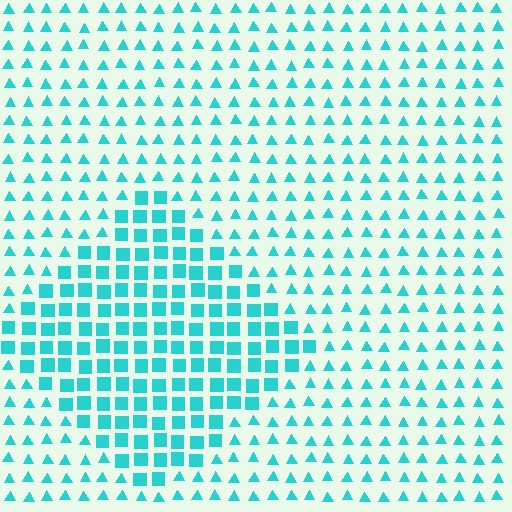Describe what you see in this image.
The image is filled with small cyan elements arranged in a uniform grid. A diamond-shaped region contains squares, while the surrounding area contains triangles. The boundary is defined purely by the change in element shape.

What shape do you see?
I see a diamond.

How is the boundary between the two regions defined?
The boundary is defined by a change in element shape: squares inside vs. triangles outside. All elements share the same color and spacing.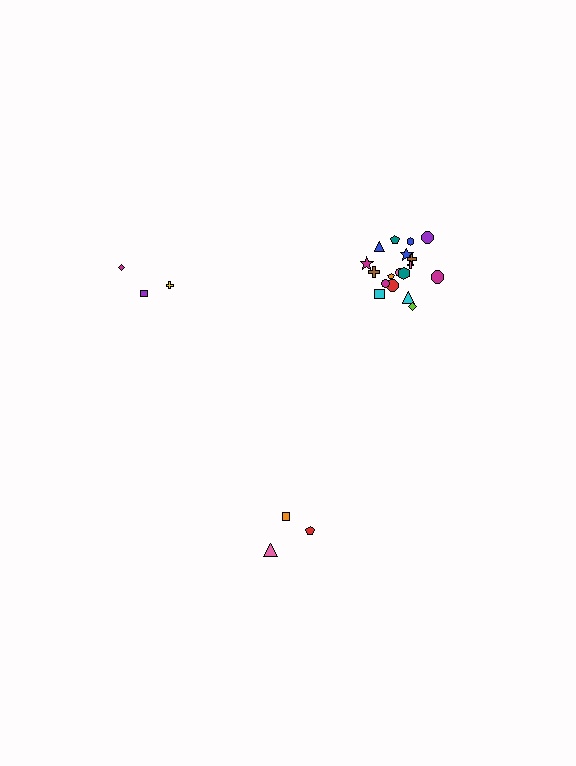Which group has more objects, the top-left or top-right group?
The top-right group.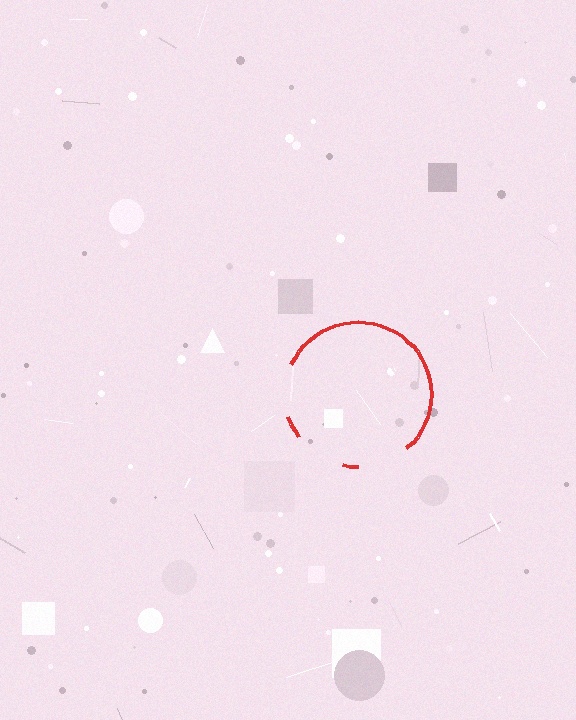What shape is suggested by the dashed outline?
The dashed outline suggests a circle.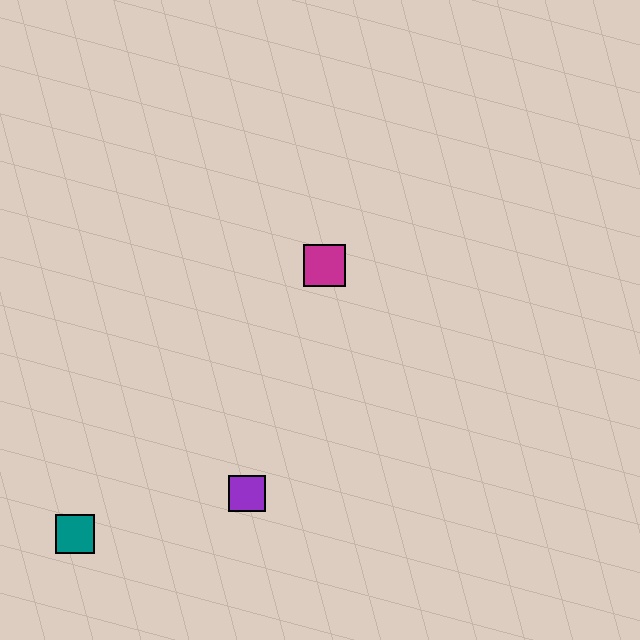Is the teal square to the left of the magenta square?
Yes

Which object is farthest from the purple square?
The magenta square is farthest from the purple square.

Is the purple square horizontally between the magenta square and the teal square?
Yes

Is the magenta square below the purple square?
No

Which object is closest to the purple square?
The teal square is closest to the purple square.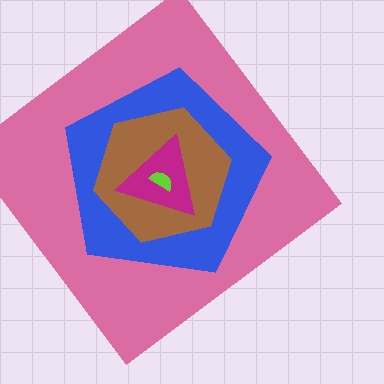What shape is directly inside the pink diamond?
The blue pentagon.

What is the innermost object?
The lime semicircle.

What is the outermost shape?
The pink diamond.